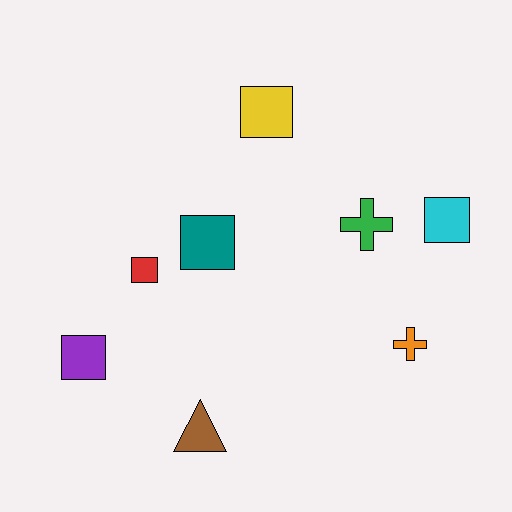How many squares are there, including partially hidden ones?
There are 5 squares.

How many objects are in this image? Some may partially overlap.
There are 8 objects.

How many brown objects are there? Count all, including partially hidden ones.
There is 1 brown object.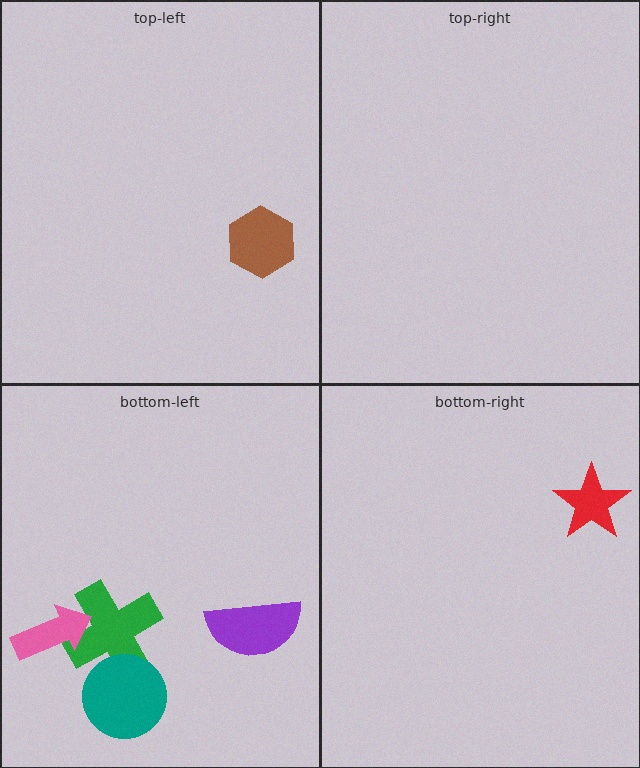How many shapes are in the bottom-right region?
1.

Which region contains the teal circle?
The bottom-left region.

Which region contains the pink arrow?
The bottom-left region.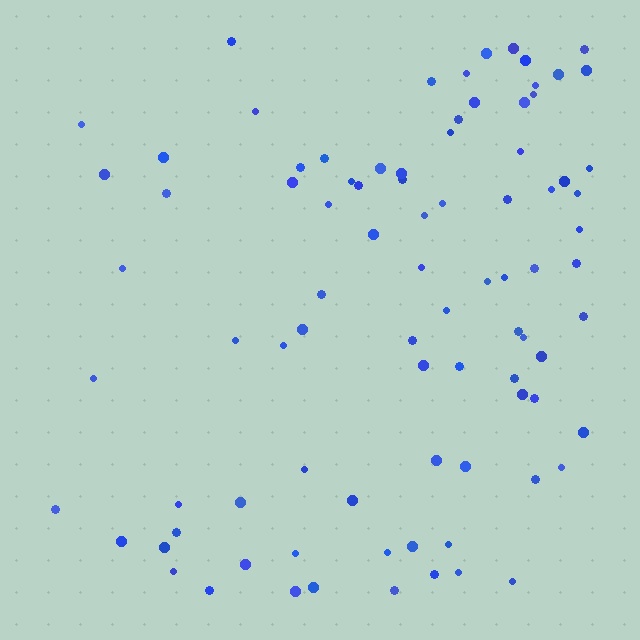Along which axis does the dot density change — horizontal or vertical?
Horizontal.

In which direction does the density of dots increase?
From left to right, with the right side densest.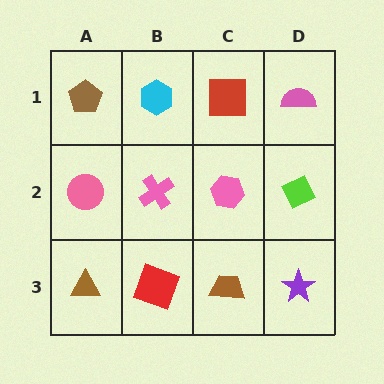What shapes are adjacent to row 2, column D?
A pink semicircle (row 1, column D), a purple star (row 3, column D), a pink hexagon (row 2, column C).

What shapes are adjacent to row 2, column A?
A brown pentagon (row 1, column A), a brown triangle (row 3, column A), a pink cross (row 2, column B).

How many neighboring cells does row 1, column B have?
3.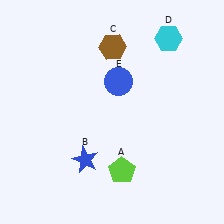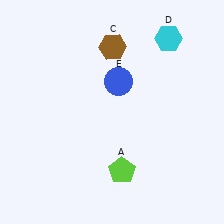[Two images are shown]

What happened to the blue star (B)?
The blue star (B) was removed in Image 2. It was in the bottom-left area of Image 1.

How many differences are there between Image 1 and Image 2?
There is 1 difference between the two images.